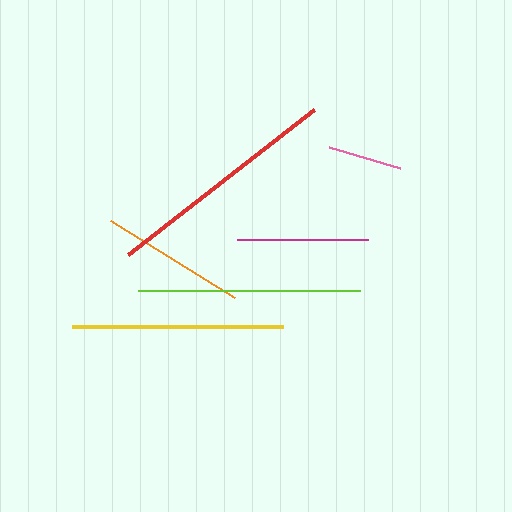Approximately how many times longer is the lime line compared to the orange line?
The lime line is approximately 1.5 times the length of the orange line.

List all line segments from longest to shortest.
From longest to shortest: red, lime, yellow, orange, magenta, pink.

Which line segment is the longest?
The red line is the longest at approximately 235 pixels.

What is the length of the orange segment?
The orange segment is approximately 146 pixels long.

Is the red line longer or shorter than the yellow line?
The red line is longer than the yellow line.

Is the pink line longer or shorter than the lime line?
The lime line is longer than the pink line.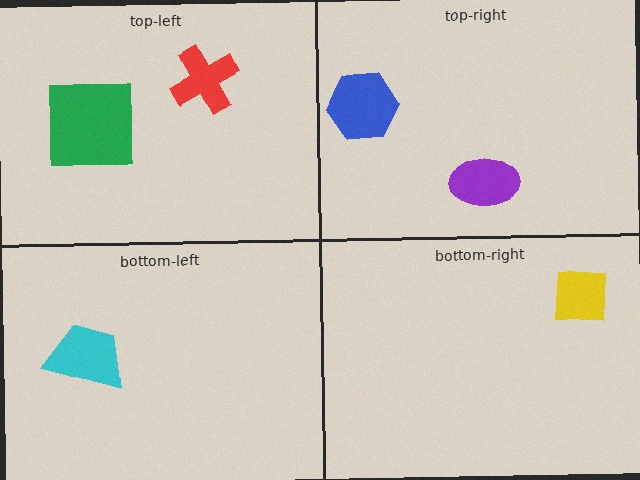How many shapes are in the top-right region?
2.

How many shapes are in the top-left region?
2.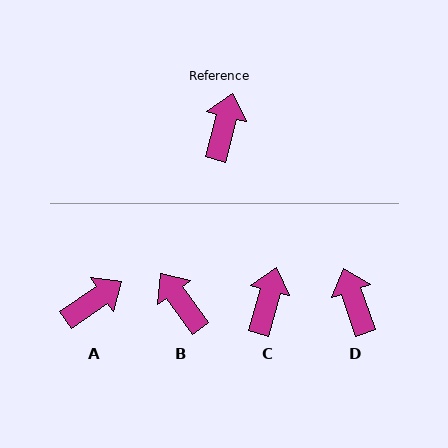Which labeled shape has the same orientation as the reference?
C.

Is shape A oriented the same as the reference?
No, it is off by about 40 degrees.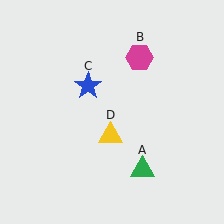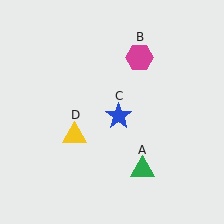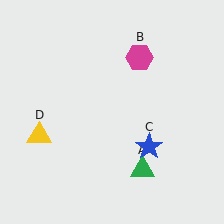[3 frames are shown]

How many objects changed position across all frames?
2 objects changed position: blue star (object C), yellow triangle (object D).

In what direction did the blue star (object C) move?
The blue star (object C) moved down and to the right.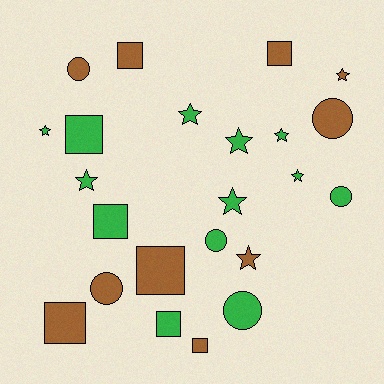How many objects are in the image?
There are 23 objects.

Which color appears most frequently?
Green, with 13 objects.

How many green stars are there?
There are 7 green stars.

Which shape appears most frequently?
Star, with 9 objects.